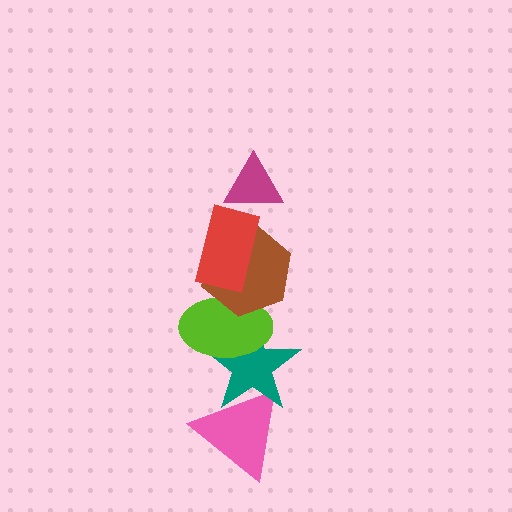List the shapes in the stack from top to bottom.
From top to bottom: the magenta triangle, the red rectangle, the brown hexagon, the lime ellipse, the teal star, the pink triangle.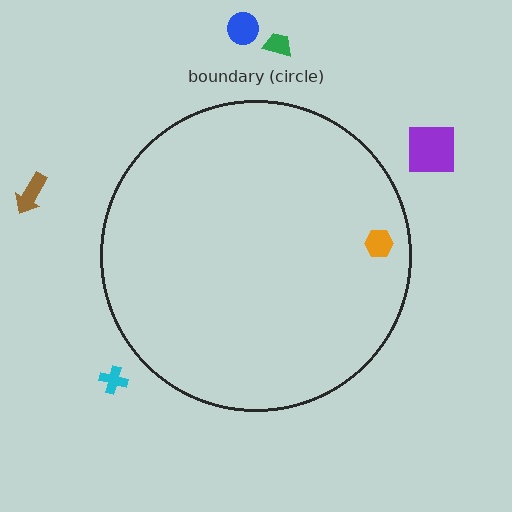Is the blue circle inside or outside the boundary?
Outside.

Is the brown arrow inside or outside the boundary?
Outside.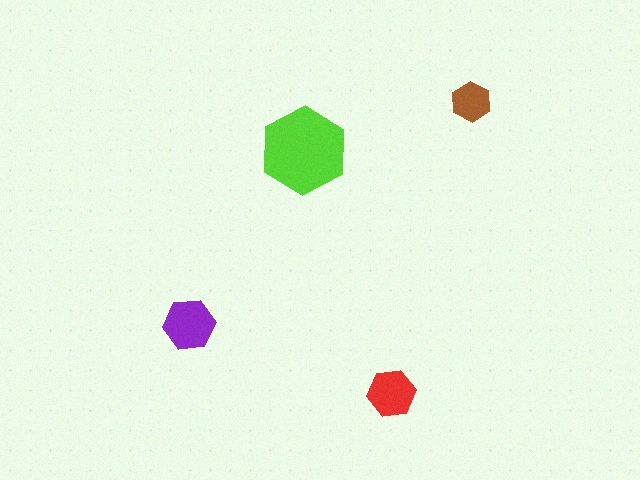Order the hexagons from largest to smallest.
the lime one, the purple one, the red one, the brown one.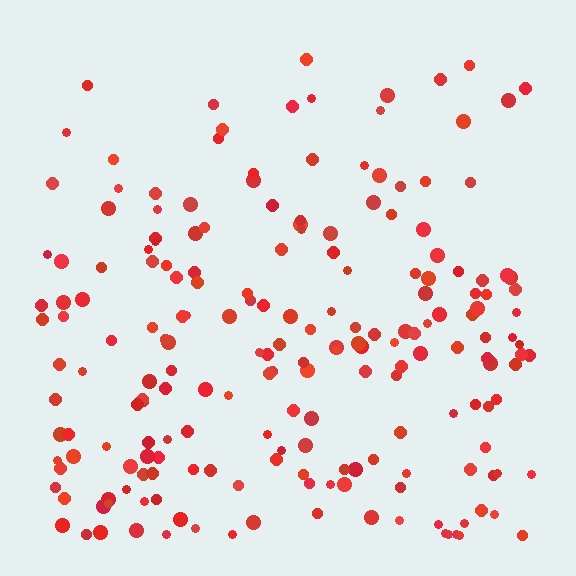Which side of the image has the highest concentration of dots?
The bottom.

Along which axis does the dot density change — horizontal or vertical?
Vertical.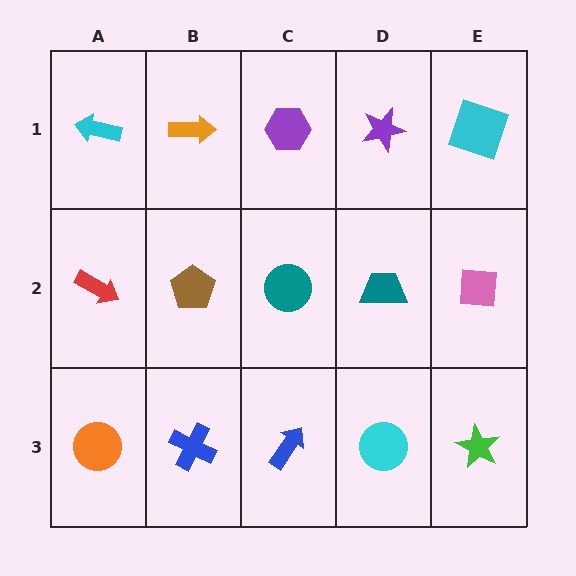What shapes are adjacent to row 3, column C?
A teal circle (row 2, column C), a blue cross (row 3, column B), a cyan circle (row 3, column D).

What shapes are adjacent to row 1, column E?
A pink square (row 2, column E), a purple star (row 1, column D).